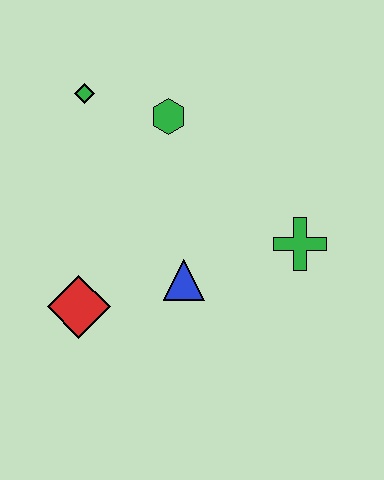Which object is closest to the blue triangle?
The red diamond is closest to the blue triangle.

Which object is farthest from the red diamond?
The green cross is farthest from the red diamond.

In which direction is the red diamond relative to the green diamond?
The red diamond is below the green diamond.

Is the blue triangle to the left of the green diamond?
No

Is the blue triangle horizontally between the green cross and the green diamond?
Yes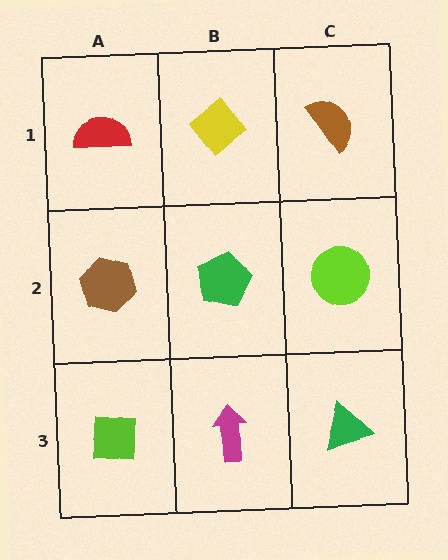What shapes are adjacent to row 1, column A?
A brown hexagon (row 2, column A), a yellow diamond (row 1, column B).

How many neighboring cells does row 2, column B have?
4.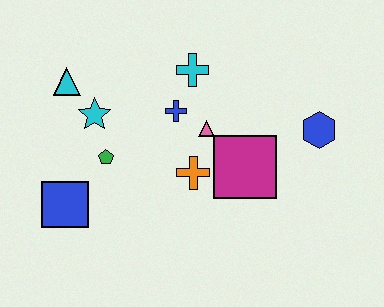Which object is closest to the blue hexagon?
The magenta square is closest to the blue hexagon.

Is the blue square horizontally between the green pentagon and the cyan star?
No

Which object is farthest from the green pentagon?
The blue hexagon is farthest from the green pentagon.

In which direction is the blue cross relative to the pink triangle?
The blue cross is to the left of the pink triangle.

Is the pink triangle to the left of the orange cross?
No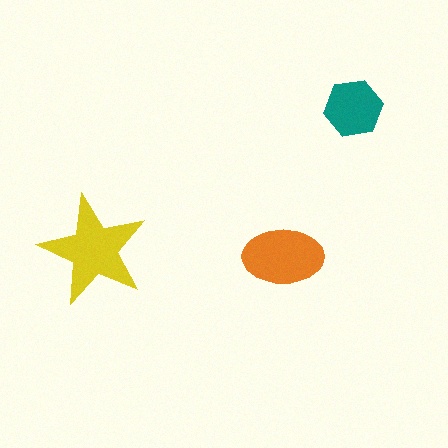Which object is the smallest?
The teal hexagon.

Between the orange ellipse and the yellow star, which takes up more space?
The yellow star.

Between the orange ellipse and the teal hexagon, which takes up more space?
The orange ellipse.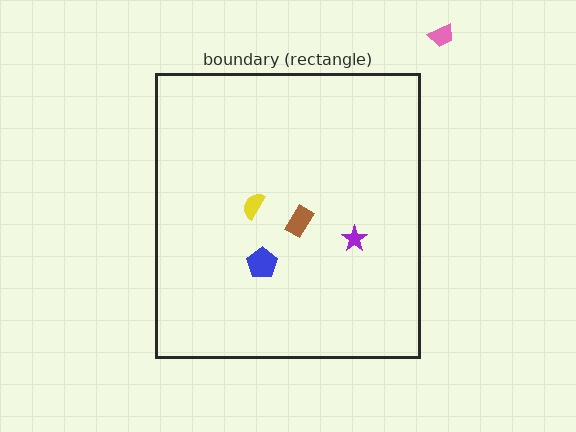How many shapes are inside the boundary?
4 inside, 1 outside.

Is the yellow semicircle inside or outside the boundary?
Inside.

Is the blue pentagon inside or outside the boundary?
Inside.